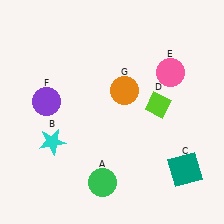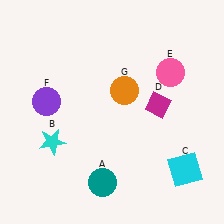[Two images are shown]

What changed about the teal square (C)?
In Image 1, C is teal. In Image 2, it changed to cyan.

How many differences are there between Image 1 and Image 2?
There are 3 differences between the two images.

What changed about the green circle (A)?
In Image 1, A is green. In Image 2, it changed to teal.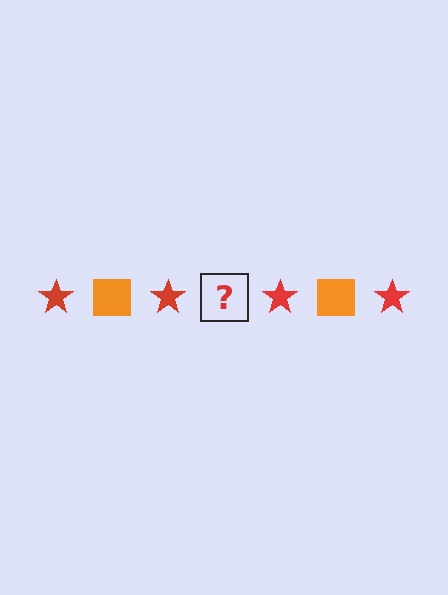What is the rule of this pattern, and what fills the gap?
The rule is that the pattern alternates between red star and orange square. The gap should be filled with an orange square.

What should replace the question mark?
The question mark should be replaced with an orange square.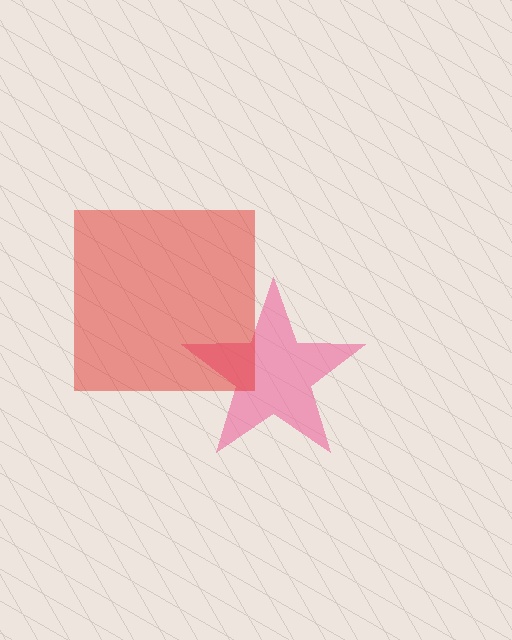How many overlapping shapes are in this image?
There are 2 overlapping shapes in the image.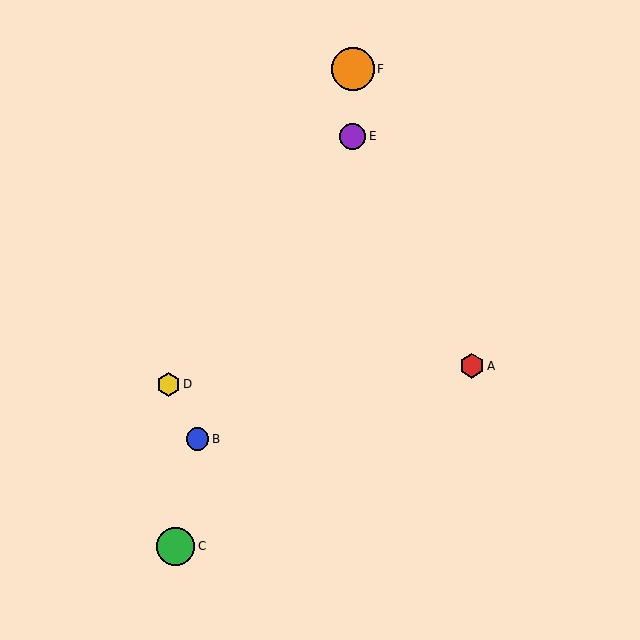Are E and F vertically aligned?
Yes, both are at x≈353.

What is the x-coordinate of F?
Object F is at x≈353.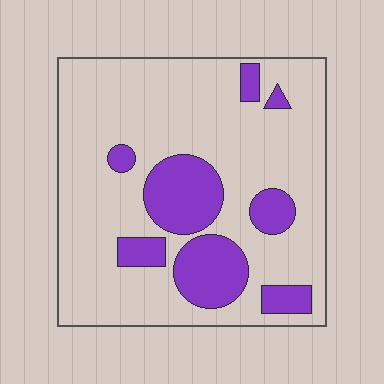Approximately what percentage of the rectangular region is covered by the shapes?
Approximately 20%.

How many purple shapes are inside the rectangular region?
8.